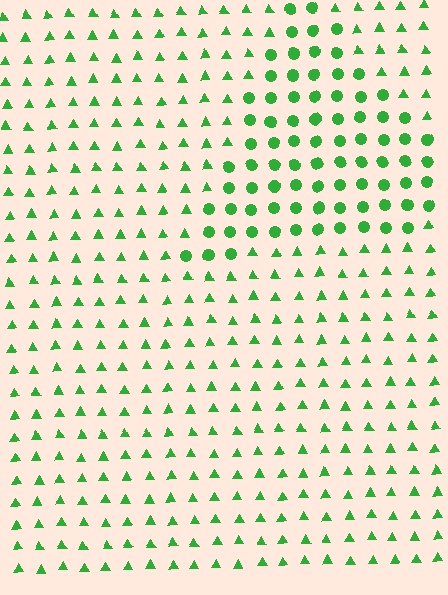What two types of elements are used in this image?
The image uses circles inside the triangle region and triangles outside it.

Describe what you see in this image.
The image is filled with small green elements arranged in a uniform grid. A triangle-shaped region contains circles, while the surrounding area contains triangles. The boundary is defined purely by the change in element shape.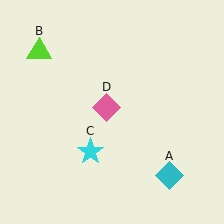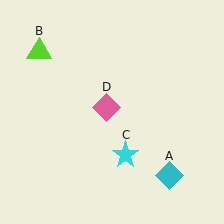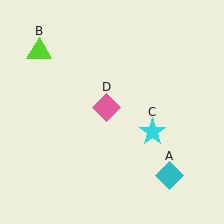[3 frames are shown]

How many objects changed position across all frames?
1 object changed position: cyan star (object C).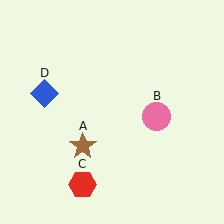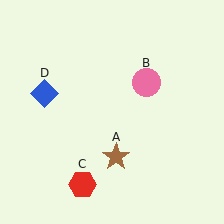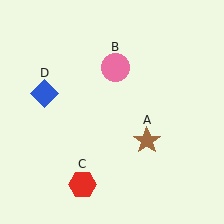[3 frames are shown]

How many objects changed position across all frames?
2 objects changed position: brown star (object A), pink circle (object B).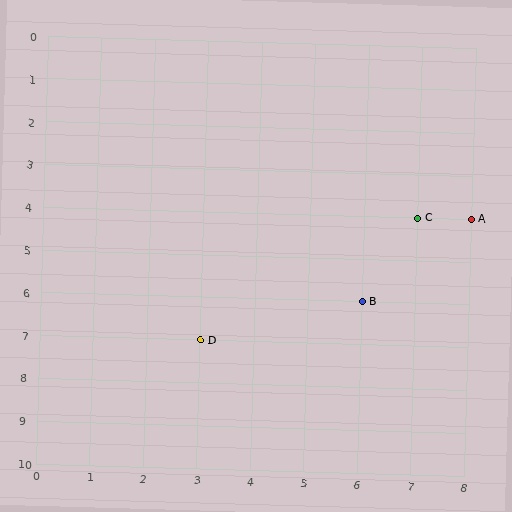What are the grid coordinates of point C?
Point C is at grid coordinates (7, 4).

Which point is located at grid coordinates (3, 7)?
Point D is at (3, 7).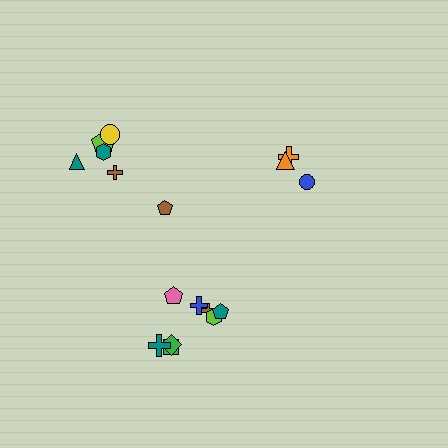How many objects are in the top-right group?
There are 3 objects.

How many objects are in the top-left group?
There are 6 objects.